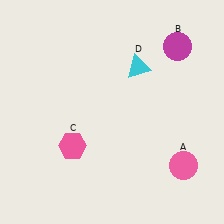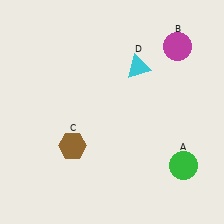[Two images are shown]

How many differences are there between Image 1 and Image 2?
There are 2 differences between the two images.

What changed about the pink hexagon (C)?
In Image 1, C is pink. In Image 2, it changed to brown.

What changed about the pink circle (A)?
In Image 1, A is pink. In Image 2, it changed to green.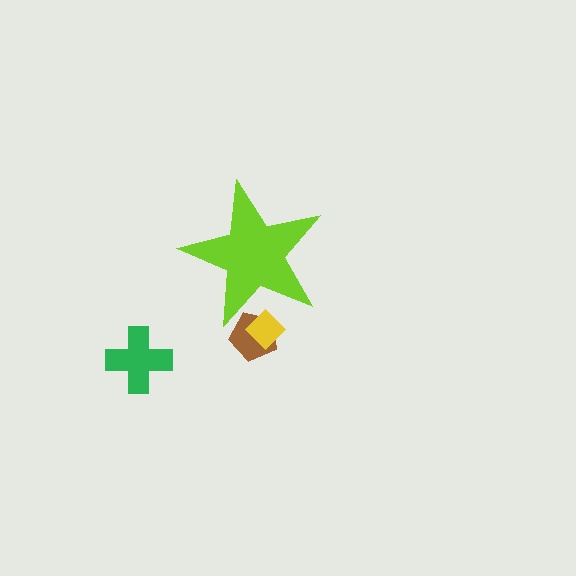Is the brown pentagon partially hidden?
Yes, the brown pentagon is partially hidden behind the lime star.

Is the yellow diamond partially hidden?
Yes, the yellow diamond is partially hidden behind the lime star.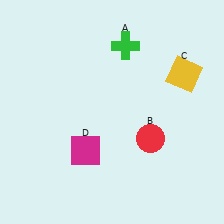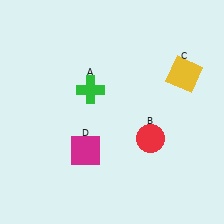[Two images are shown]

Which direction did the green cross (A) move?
The green cross (A) moved down.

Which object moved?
The green cross (A) moved down.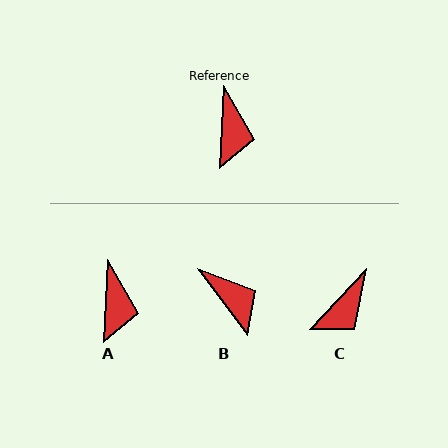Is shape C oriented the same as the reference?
No, it is off by about 41 degrees.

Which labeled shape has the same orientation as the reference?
A.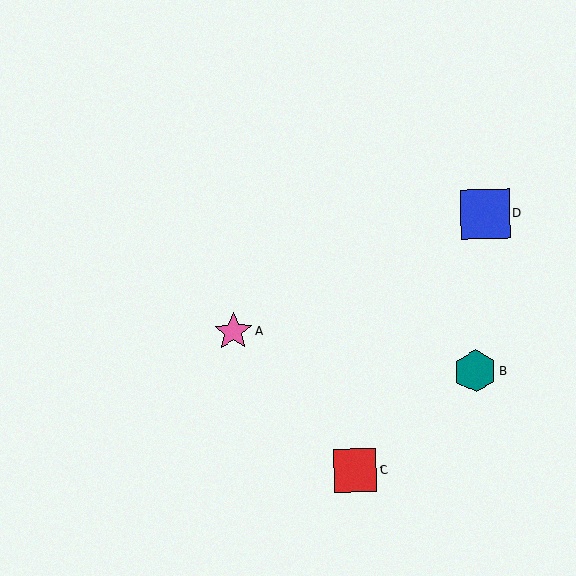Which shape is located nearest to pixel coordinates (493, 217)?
The blue square (labeled D) at (485, 214) is nearest to that location.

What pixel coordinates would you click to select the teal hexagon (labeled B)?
Click at (475, 371) to select the teal hexagon B.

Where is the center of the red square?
The center of the red square is at (355, 470).